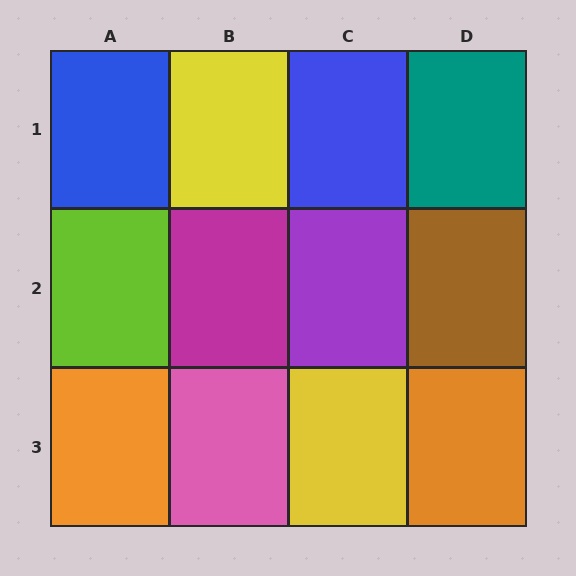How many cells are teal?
1 cell is teal.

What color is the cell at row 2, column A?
Lime.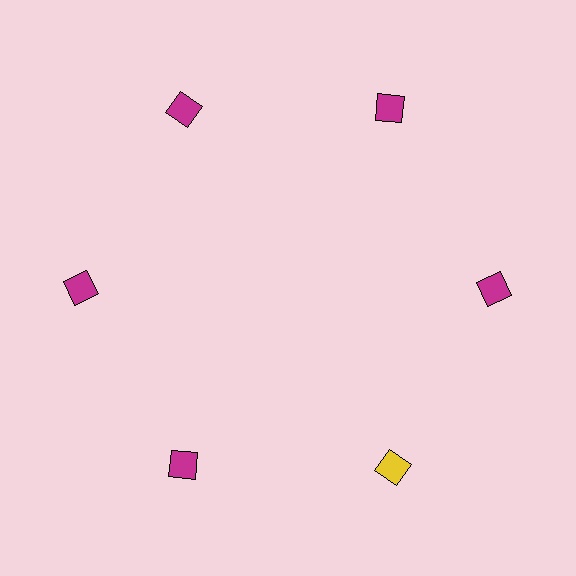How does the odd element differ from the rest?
It has a different color: yellow instead of magenta.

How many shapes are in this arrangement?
There are 6 shapes arranged in a ring pattern.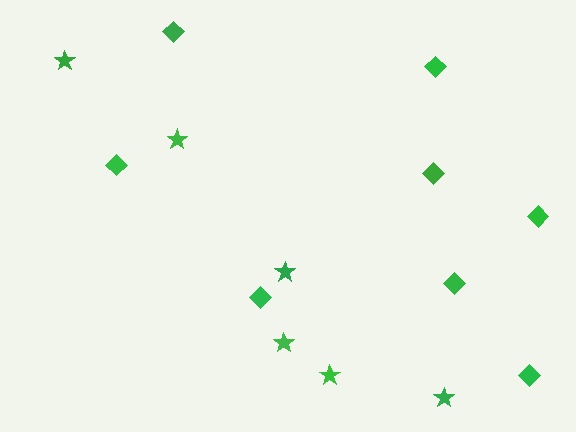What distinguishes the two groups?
There are 2 groups: one group of stars (6) and one group of diamonds (8).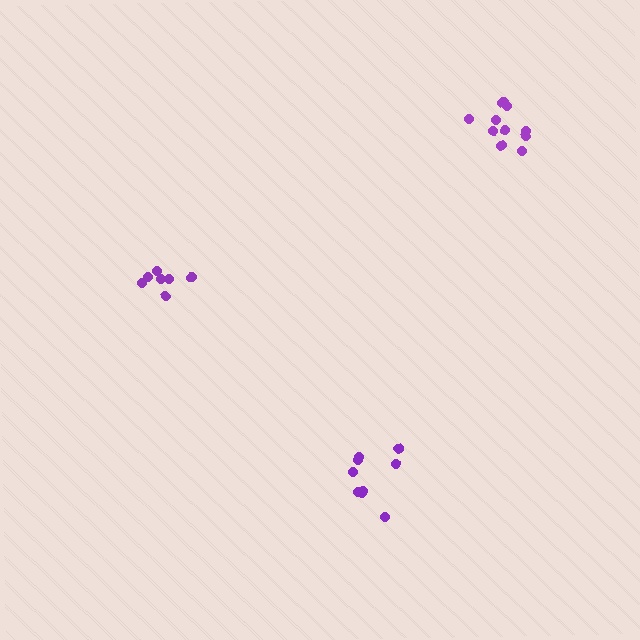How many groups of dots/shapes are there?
There are 3 groups.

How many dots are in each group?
Group 1: 9 dots, Group 2: 7 dots, Group 3: 11 dots (27 total).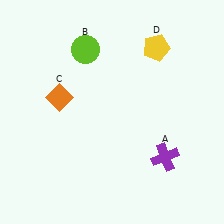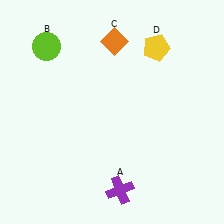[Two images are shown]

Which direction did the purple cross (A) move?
The purple cross (A) moved left.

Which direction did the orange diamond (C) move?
The orange diamond (C) moved up.